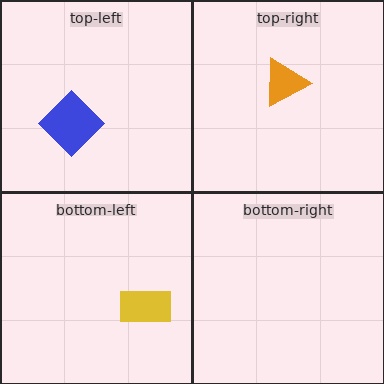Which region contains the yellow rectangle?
The bottom-left region.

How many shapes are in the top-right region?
1.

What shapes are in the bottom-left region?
The yellow rectangle.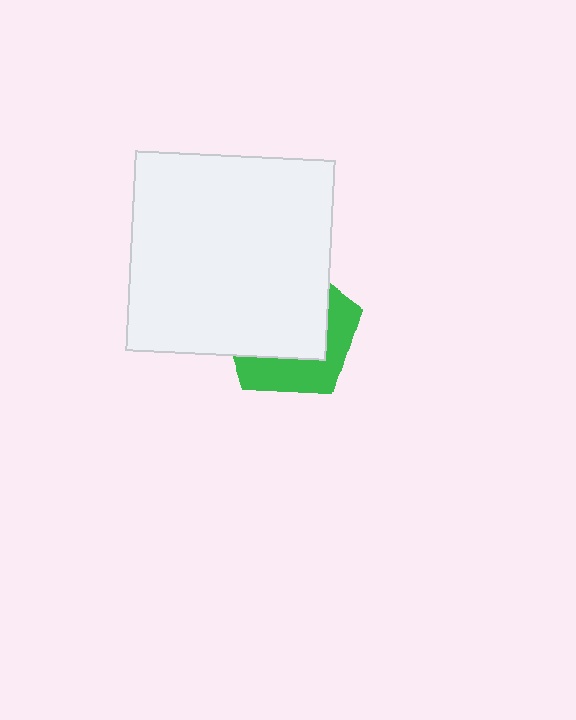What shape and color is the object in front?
The object in front is a white square.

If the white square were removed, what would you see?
You would see the complete green pentagon.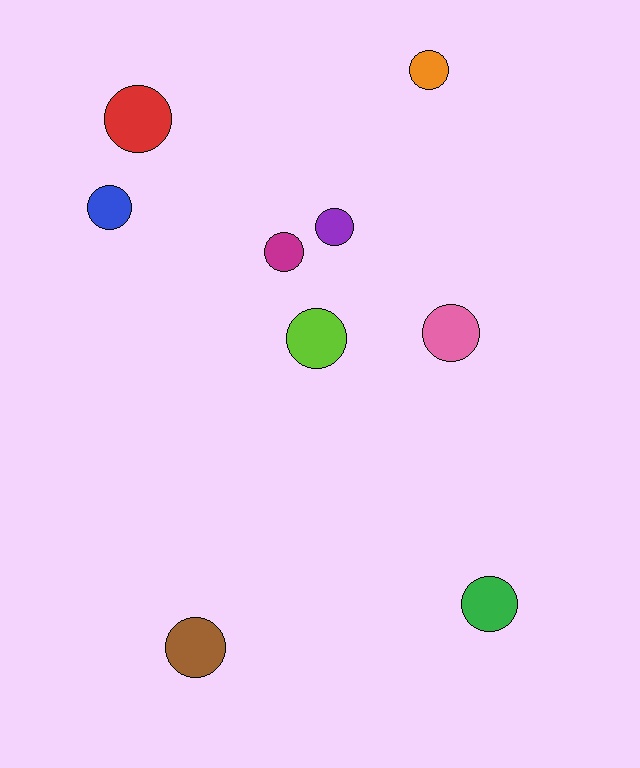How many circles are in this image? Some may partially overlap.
There are 9 circles.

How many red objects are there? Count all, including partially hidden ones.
There is 1 red object.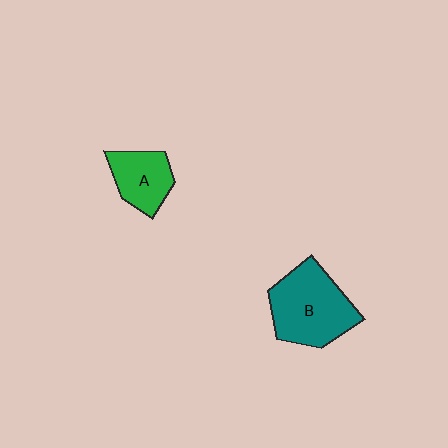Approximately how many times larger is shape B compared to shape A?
Approximately 1.7 times.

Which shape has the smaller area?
Shape A (green).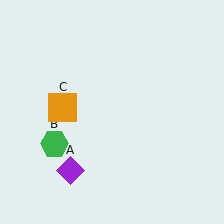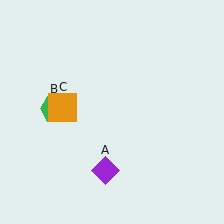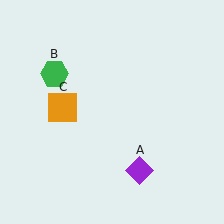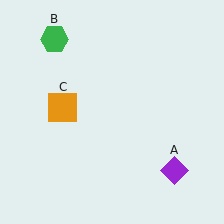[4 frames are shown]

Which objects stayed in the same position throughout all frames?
Orange square (object C) remained stationary.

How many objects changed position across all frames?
2 objects changed position: purple diamond (object A), green hexagon (object B).